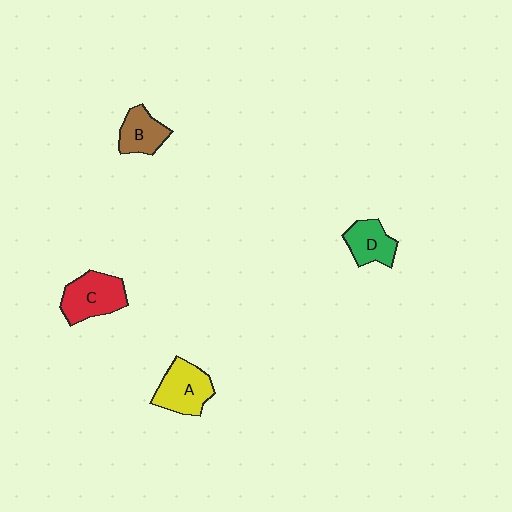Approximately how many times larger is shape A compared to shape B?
Approximately 1.4 times.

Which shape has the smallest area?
Shape B (brown).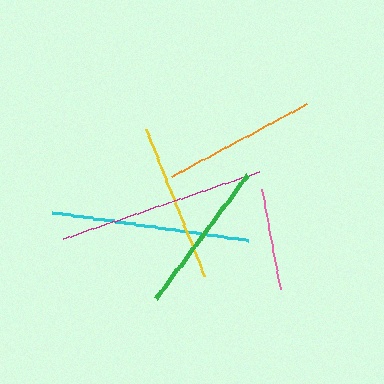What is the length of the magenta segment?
The magenta segment is approximately 208 pixels long.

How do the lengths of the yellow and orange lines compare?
The yellow and orange lines are approximately the same length.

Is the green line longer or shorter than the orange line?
The green line is longer than the orange line.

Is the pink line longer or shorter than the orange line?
The orange line is longer than the pink line.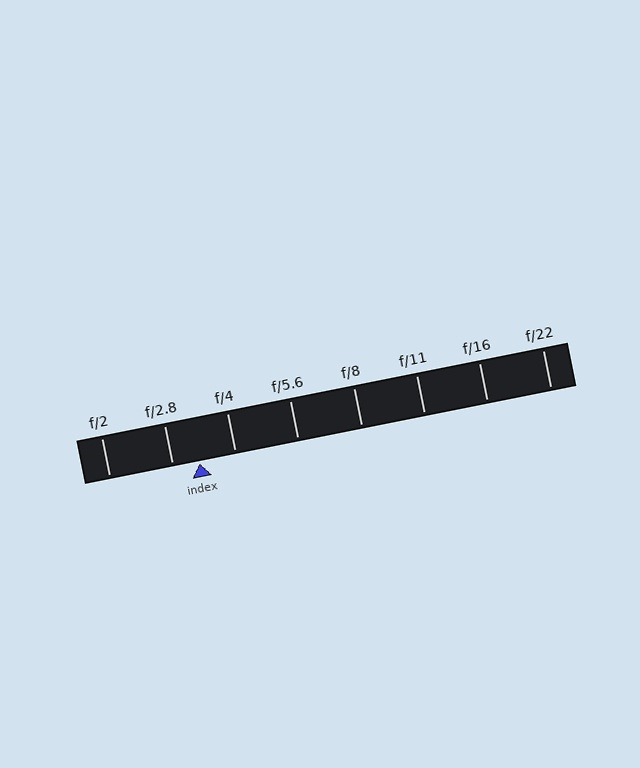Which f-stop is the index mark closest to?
The index mark is closest to f/2.8.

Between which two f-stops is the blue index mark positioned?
The index mark is between f/2.8 and f/4.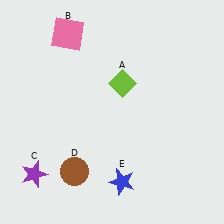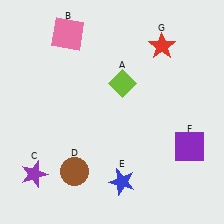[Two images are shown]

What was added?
A purple square (F), a red star (G) were added in Image 2.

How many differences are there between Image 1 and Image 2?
There are 2 differences between the two images.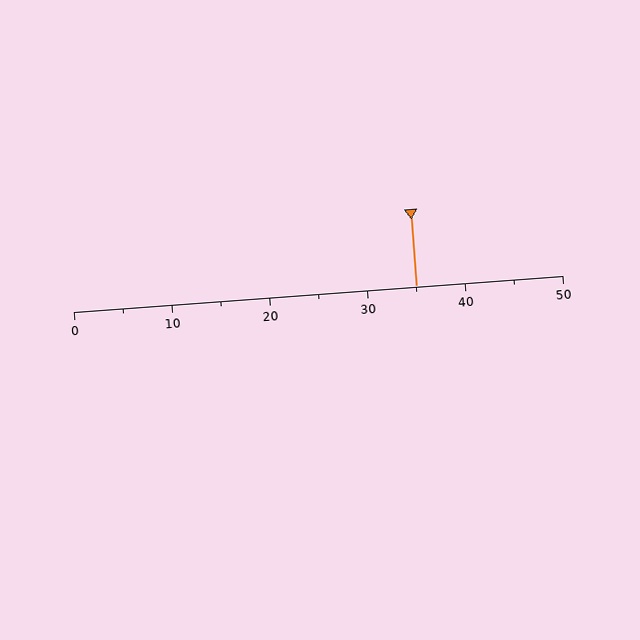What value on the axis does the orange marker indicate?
The marker indicates approximately 35.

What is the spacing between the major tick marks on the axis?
The major ticks are spaced 10 apart.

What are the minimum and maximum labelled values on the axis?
The axis runs from 0 to 50.